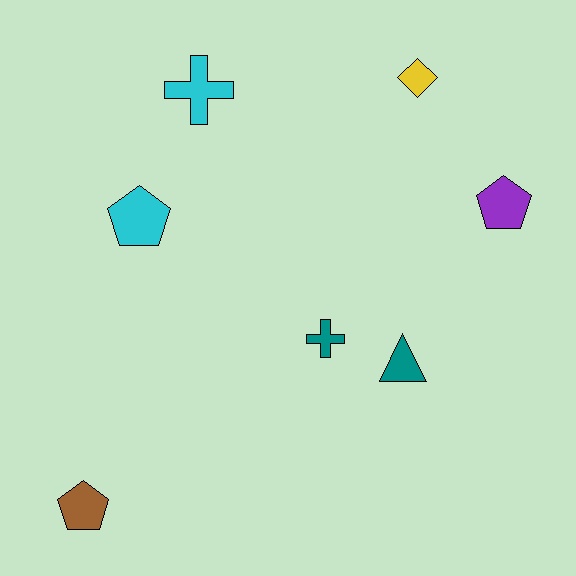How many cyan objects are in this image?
There are 2 cyan objects.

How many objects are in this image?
There are 7 objects.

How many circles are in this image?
There are no circles.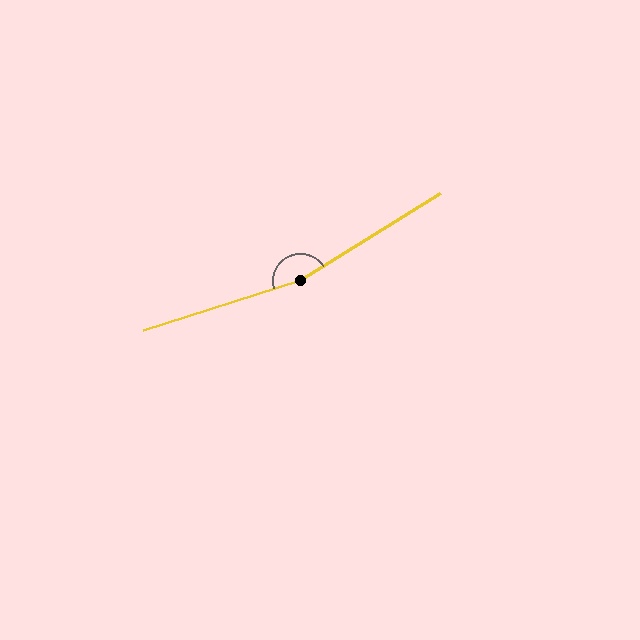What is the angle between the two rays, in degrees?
Approximately 165 degrees.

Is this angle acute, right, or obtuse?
It is obtuse.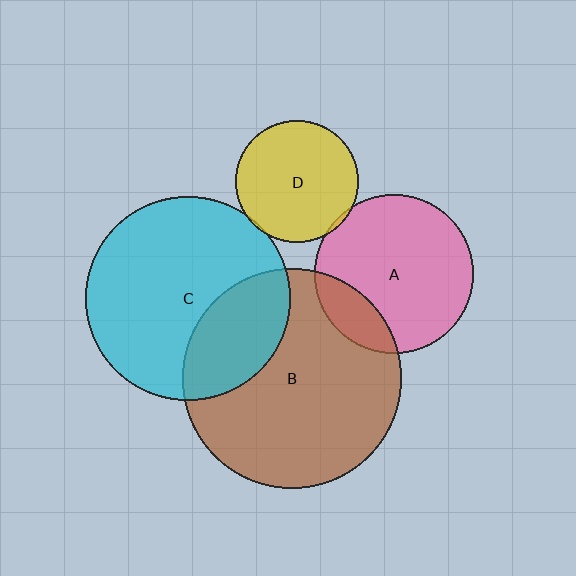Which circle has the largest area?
Circle B (brown).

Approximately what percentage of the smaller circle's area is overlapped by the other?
Approximately 20%.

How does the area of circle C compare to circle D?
Approximately 2.8 times.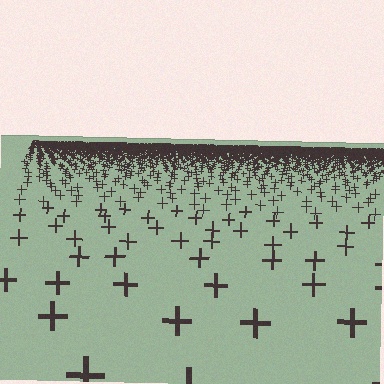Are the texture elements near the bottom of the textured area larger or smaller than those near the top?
Larger. Near the bottom, elements are closer to the viewer and appear at a bigger on-screen size.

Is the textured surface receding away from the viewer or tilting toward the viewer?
The surface is receding away from the viewer. Texture elements get smaller and denser toward the top.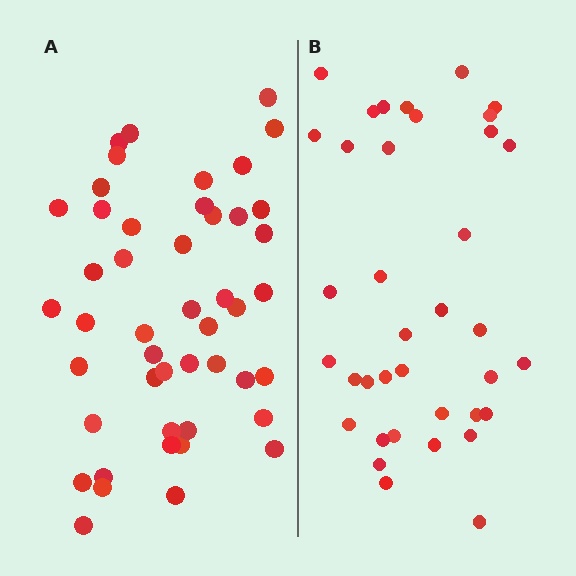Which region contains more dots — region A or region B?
Region A (the left region) has more dots.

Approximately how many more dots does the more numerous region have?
Region A has roughly 10 or so more dots than region B.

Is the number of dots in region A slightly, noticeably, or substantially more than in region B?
Region A has noticeably more, but not dramatically so. The ratio is roughly 1.3 to 1.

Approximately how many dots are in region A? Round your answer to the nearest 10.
About 50 dots. (The exact count is 47, which rounds to 50.)